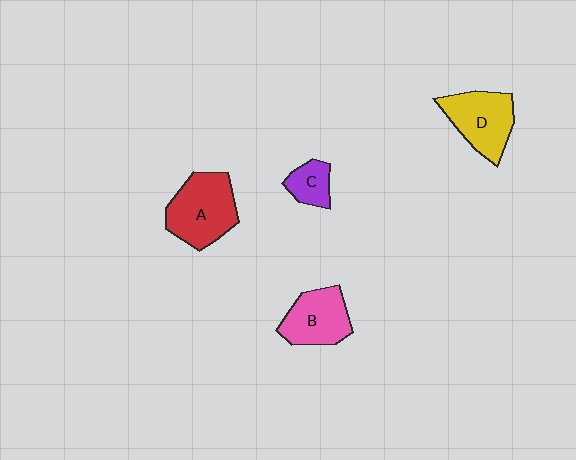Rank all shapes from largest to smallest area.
From largest to smallest: A (red), D (yellow), B (pink), C (purple).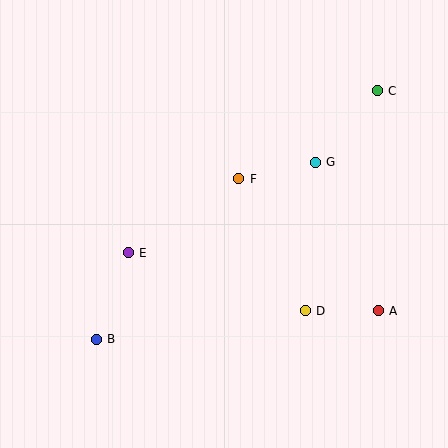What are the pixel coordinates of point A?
Point A is at (378, 311).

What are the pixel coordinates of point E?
Point E is at (128, 253).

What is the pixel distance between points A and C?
The distance between A and C is 220 pixels.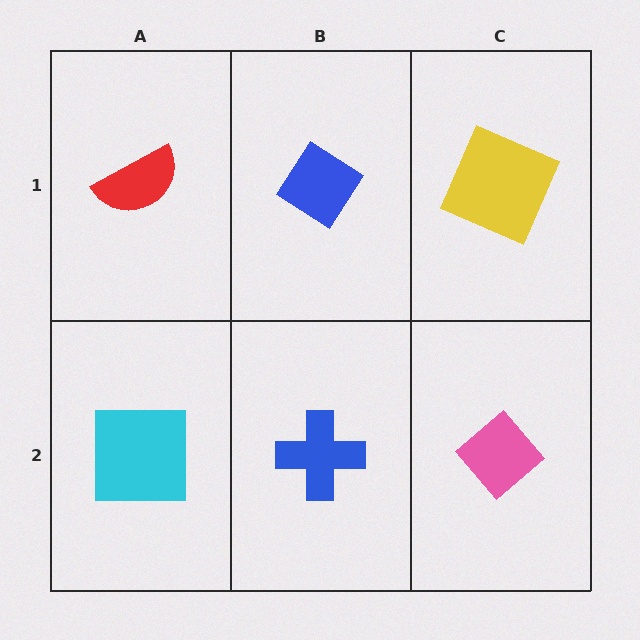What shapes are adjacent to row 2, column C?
A yellow square (row 1, column C), a blue cross (row 2, column B).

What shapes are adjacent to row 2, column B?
A blue diamond (row 1, column B), a cyan square (row 2, column A), a pink diamond (row 2, column C).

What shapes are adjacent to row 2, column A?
A red semicircle (row 1, column A), a blue cross (row 2, column B).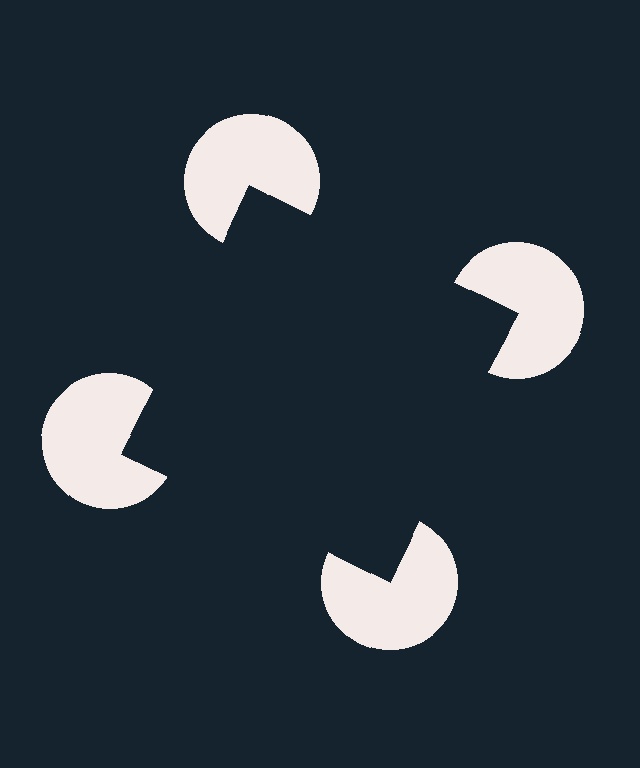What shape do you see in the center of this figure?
An illusory square — its edges are inferred from the aligned wedge cuts in the pac-man discs, not physically drawn.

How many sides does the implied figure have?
4 sides.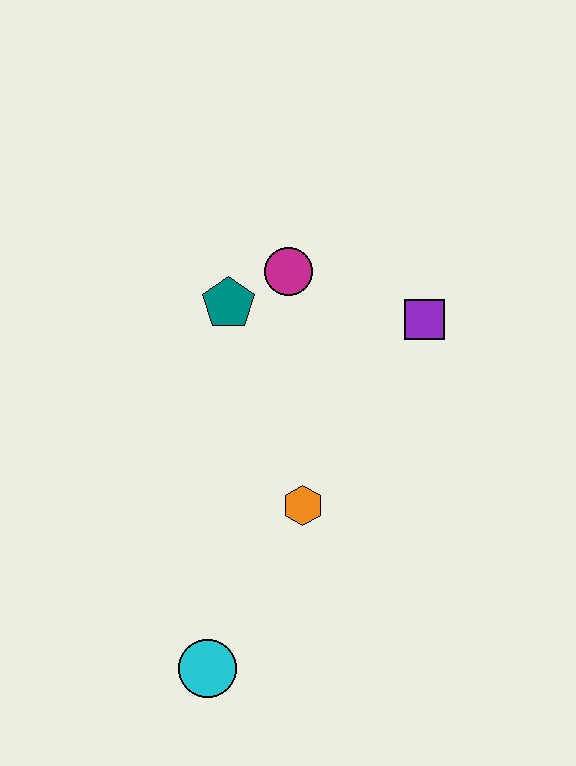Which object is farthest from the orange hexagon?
The magenta circle is farthest from the orange hexagon.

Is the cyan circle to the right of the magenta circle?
No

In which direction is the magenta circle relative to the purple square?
The magenta circle is to the left of the purple square.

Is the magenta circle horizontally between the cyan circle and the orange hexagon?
Yes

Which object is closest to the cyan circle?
The orange hexagon is closest to the cyan circle.